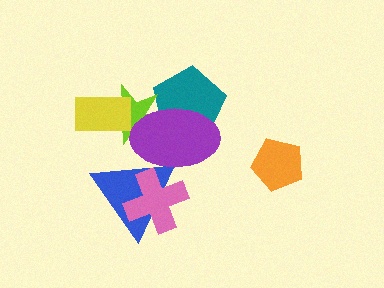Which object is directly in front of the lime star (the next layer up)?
The purple ellipse is directly in front of the lime star.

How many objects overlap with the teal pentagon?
2 objects overlap with the teal pentagon.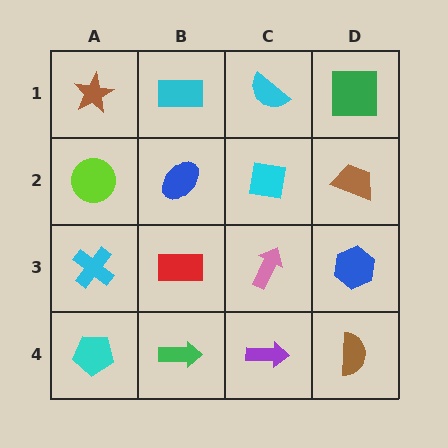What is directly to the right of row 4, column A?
A green arrow.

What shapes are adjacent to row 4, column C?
A pink arrow (row 3, column C), a green arrow (row 4, column B), a brown semicircle (row 4, column D).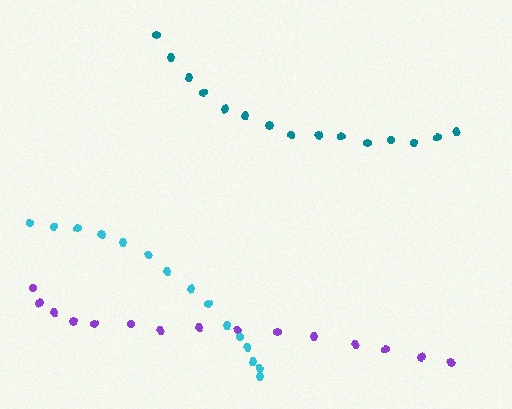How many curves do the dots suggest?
There are 3 distinct paths.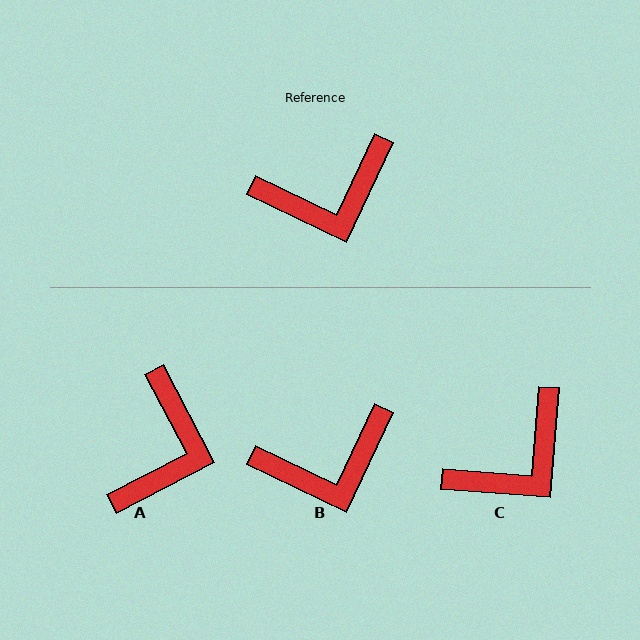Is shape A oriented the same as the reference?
No, it is off by about 53 degrees.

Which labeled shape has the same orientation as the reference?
B.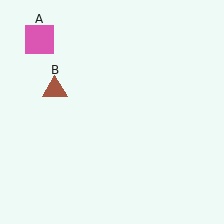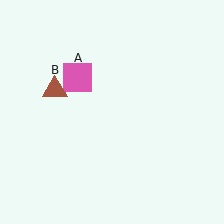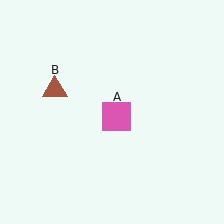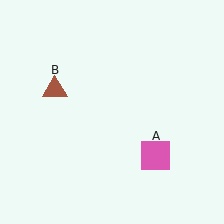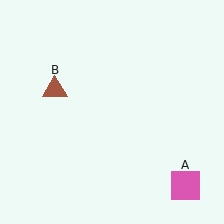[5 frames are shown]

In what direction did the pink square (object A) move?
The pink square (object A) moved down and to the right.